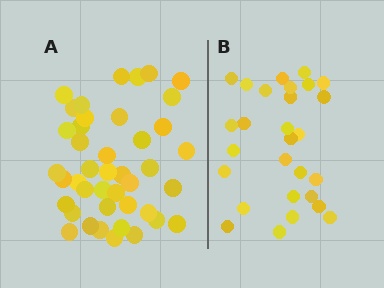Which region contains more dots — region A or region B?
Region A (the left region) has more dots.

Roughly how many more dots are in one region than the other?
Region A has approximately 15 more dots than region B.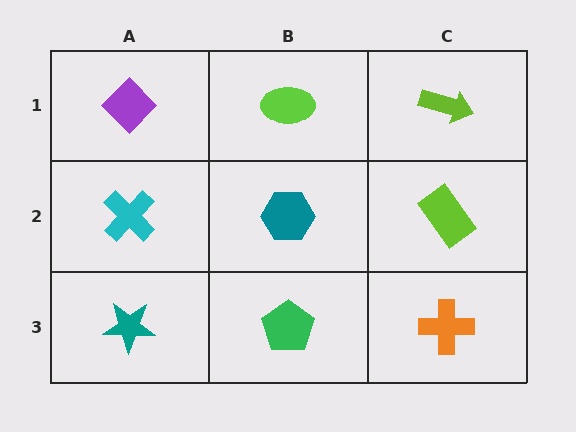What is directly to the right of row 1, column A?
A lime ellipse.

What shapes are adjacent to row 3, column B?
A teal hexagon (row 2, column B), a teal star (row 3, column A), an orange cross (row 3, column C).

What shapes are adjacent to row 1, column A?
A cyan cross (row 2, column A), a lime ellipse (row 1, column B).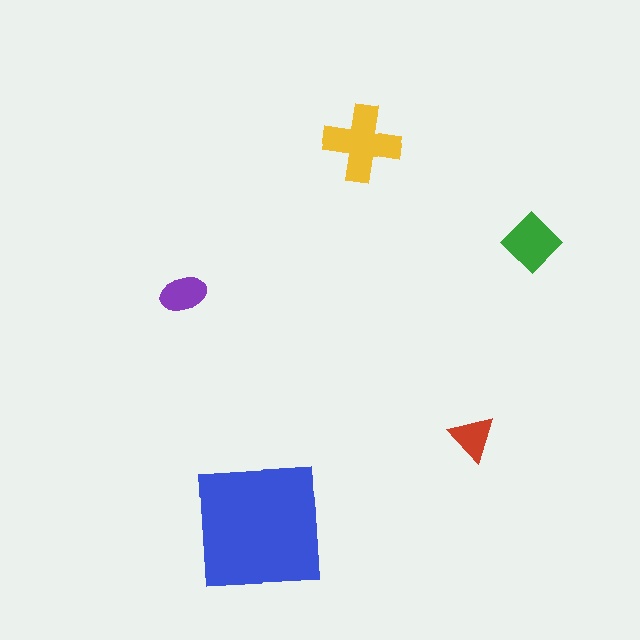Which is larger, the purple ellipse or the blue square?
The blue square.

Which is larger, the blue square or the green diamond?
The blue square.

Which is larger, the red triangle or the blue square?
The blue square.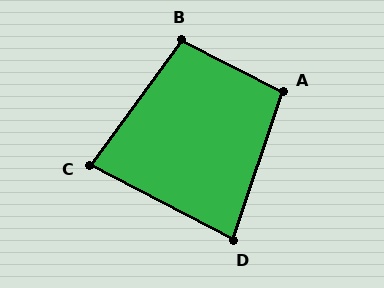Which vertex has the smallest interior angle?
D, at approximately 81 degrees.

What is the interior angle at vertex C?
Approximately 81 degrees (acute).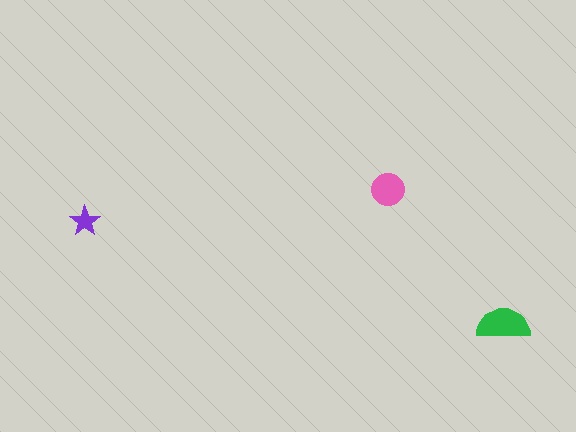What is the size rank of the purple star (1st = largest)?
3rd.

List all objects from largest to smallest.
The green semicircle, the pink circle, the purple star.